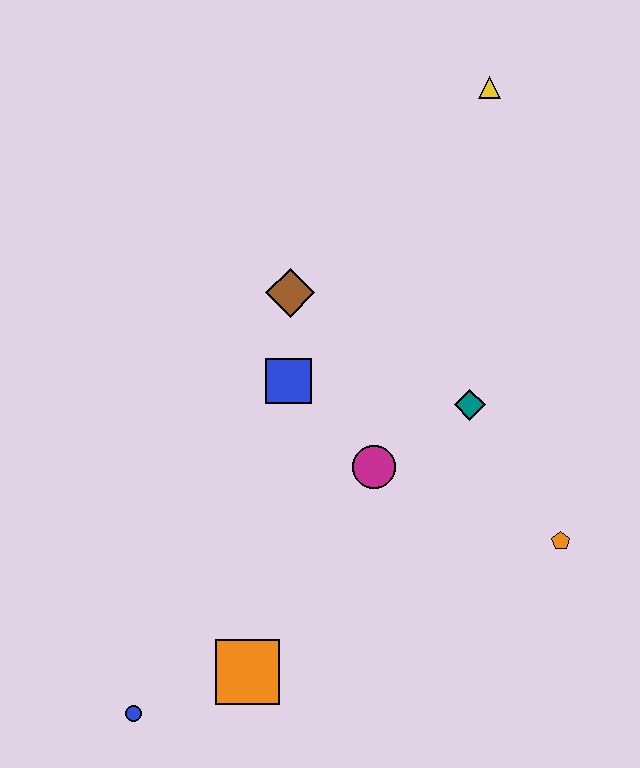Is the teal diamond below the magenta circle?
No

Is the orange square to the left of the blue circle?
No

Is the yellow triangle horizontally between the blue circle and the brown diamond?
No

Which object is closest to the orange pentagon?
The teal diamond is closest to the orange pentagon.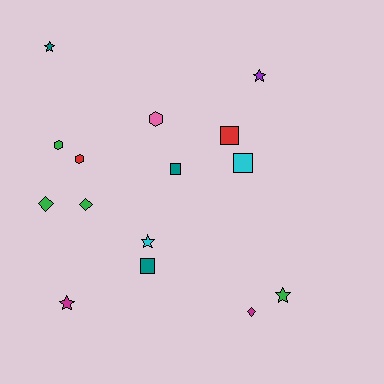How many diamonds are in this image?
There are 3 diamonds.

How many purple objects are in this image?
There is 1 purple object.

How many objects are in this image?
There are 15 objects.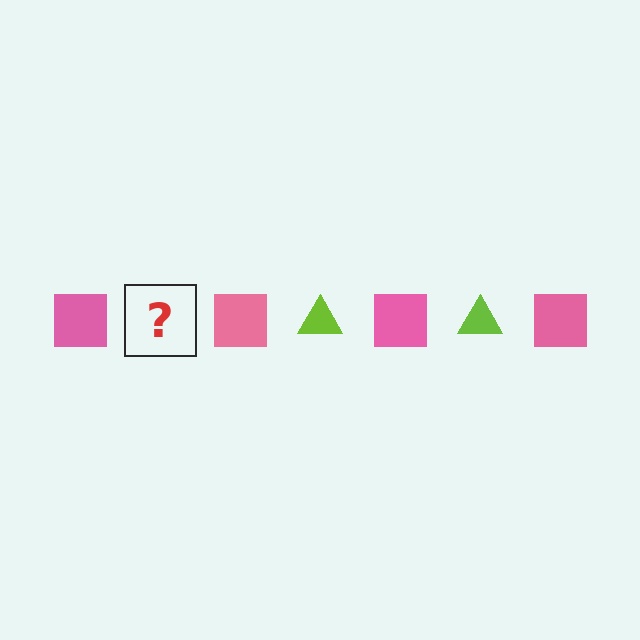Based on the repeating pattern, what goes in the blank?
The blank should be a lime triangle.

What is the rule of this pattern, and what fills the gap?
The rule is that the pattern alternates between pink square and lime triangle. The gap should be filled with a lime triangle.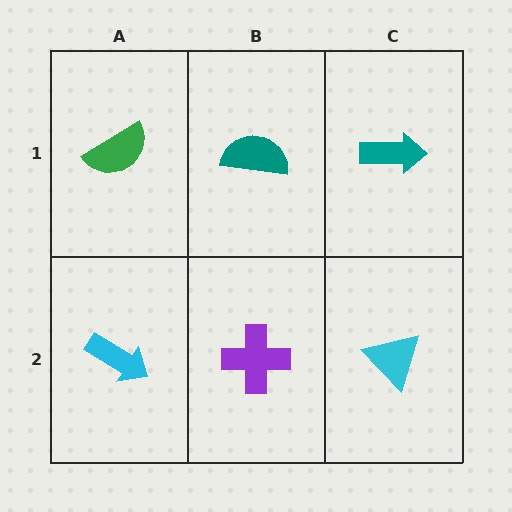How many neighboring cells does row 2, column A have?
2.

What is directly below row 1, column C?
A cyan triangle.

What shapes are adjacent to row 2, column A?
A green semicircle (row 1, column A), a purple cross (row 2, column B).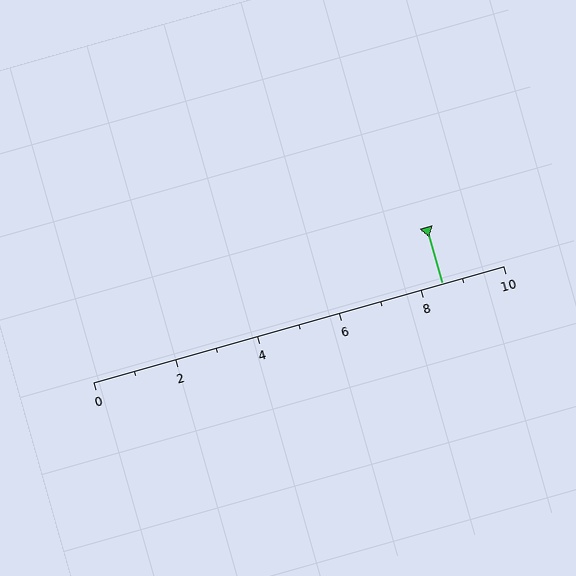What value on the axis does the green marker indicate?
The marker indicates approximately 8.5.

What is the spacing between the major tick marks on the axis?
The major ticks are spaced 2 apart.